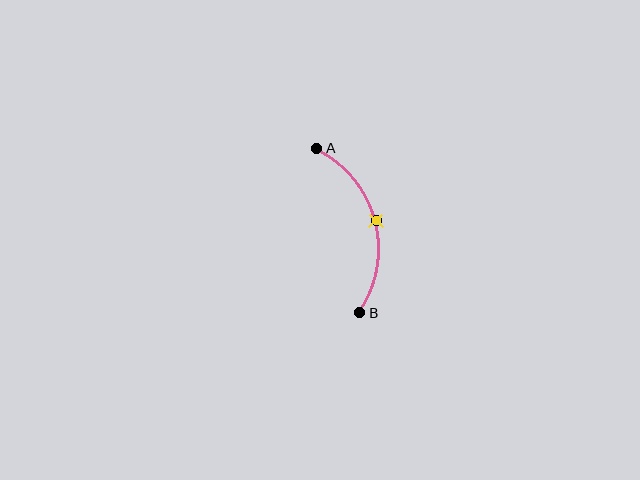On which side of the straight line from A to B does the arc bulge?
The arc bulges to the right of the straight line connecting A and B.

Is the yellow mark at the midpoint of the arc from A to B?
Yes. The yellow mark lies on the arc at equal arc-length from both A and B — it is the arc midpoint.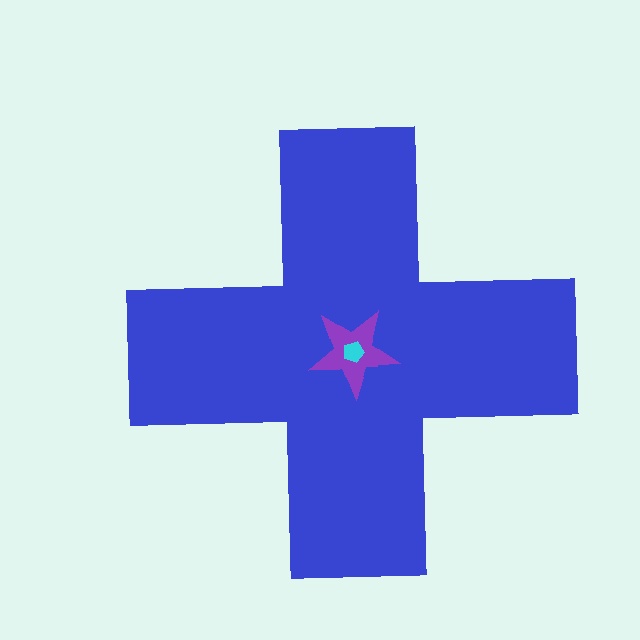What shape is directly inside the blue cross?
The purple star.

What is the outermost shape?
The blue cross.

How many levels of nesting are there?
3.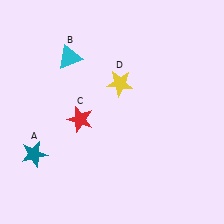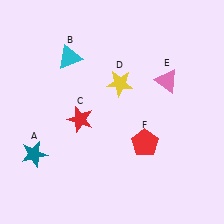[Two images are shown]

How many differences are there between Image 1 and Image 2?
There are 2 differences between the two images.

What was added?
A pink triangle (E), a red pentagon (F) were added in Image 2.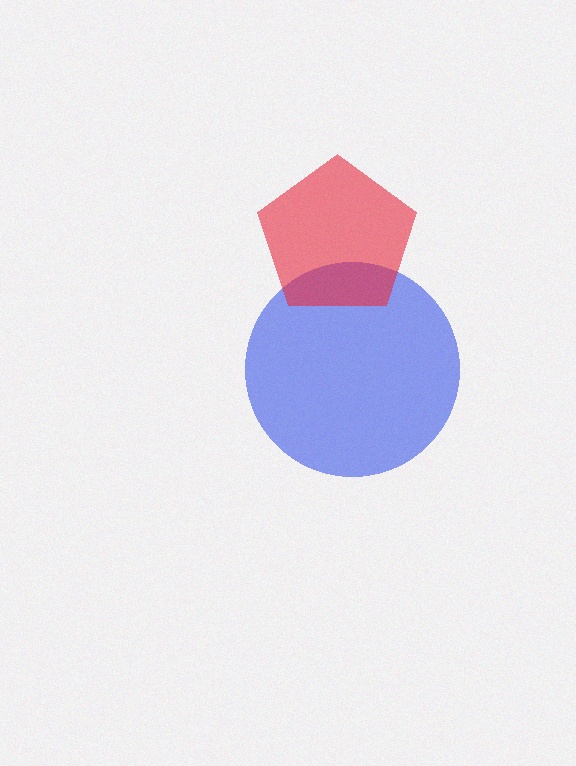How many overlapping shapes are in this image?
There are 2 overlapping shapes in the image.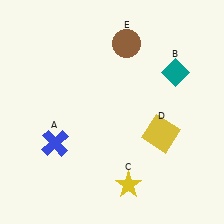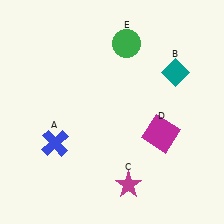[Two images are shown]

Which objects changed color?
C changed from yellow to magenta. D changed from yellow to magenta. E changed from brown to green.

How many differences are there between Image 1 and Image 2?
There are 3 differences between the two images.